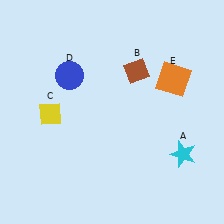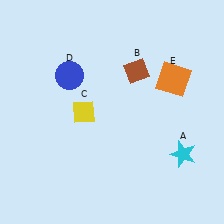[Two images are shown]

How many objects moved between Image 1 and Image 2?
1 object moved between the two images.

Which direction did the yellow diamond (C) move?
The yellow diamond (C) moved right.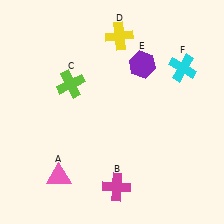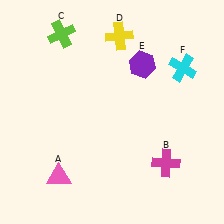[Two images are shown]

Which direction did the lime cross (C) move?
The lime cross (C) moved up.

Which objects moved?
The objects that moved are: the magenta cross (B), the lime cross (C).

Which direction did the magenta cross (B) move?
The magenta cross (B) moved right.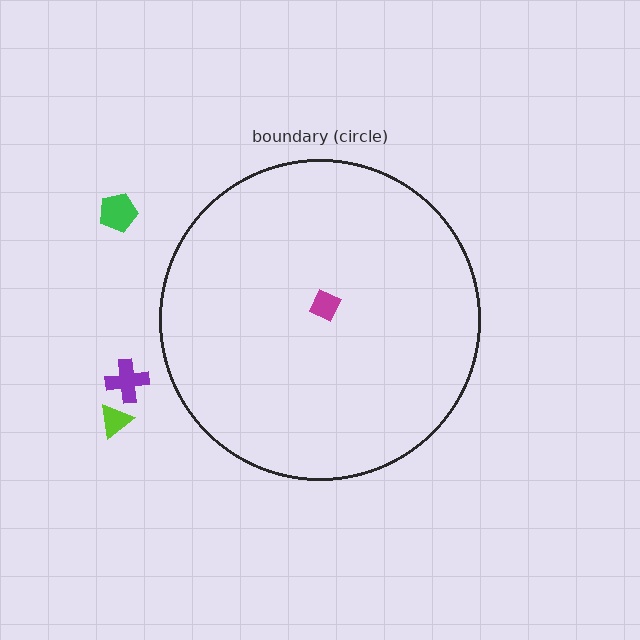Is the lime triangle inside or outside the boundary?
Outside.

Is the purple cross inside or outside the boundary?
Outside.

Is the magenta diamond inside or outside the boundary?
Inside.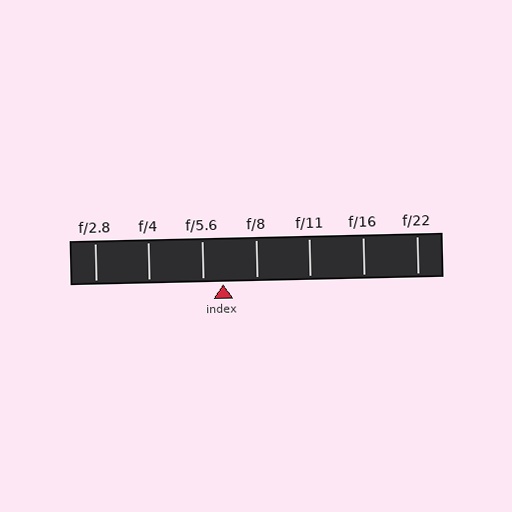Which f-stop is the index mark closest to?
The index mark is closest to f/5.6.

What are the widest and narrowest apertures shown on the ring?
The widest aperture shown is f/2.8 and the narrowest is f/22.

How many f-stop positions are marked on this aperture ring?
There are 7 f-stop positions marked.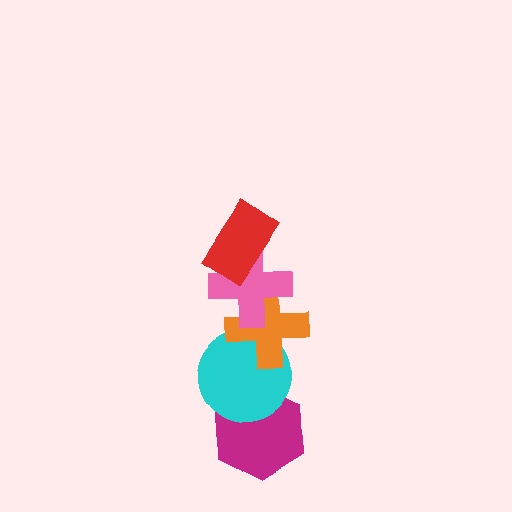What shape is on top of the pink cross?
The red rectangle is on top of the pink cross.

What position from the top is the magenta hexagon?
The magenta hexagon is 5th from the top.